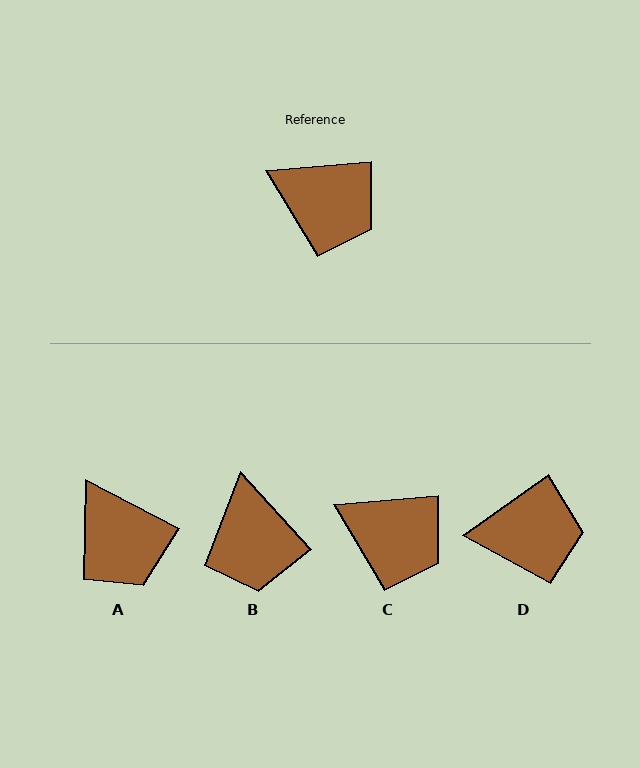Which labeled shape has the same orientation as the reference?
C.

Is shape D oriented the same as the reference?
No, it is off by about 31 degrees.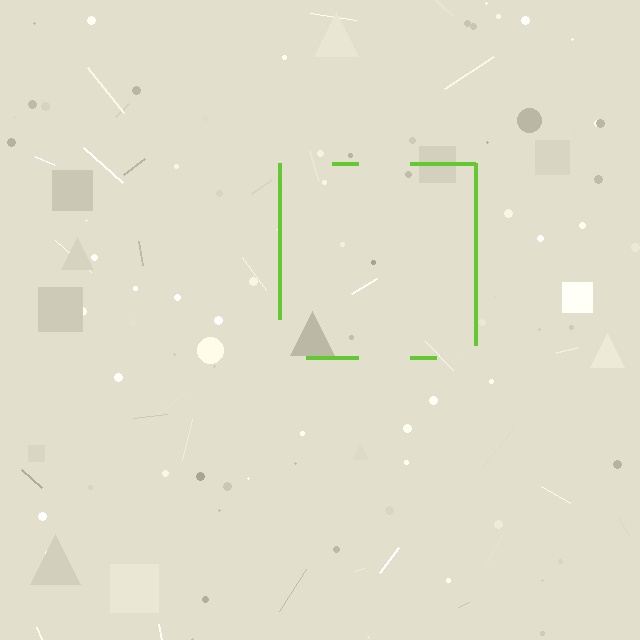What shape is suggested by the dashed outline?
The dashed outline suggests a square.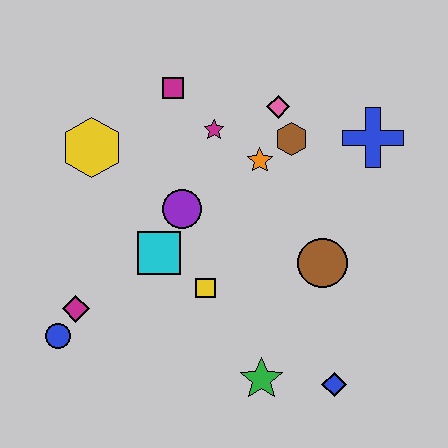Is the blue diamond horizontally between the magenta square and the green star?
No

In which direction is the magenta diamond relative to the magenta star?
The magenta diamond is below the magenta star.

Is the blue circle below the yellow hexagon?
Yes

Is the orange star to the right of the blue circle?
Yes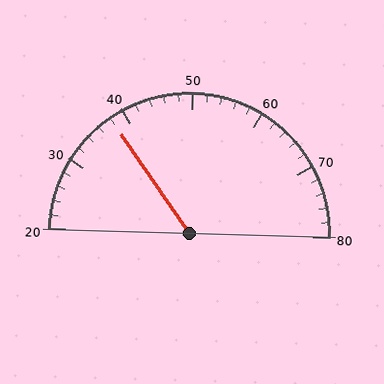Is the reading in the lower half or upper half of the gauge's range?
The reading is in the lower half of the range (20 to 80).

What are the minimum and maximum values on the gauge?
The gauge ranges from 20 to 80.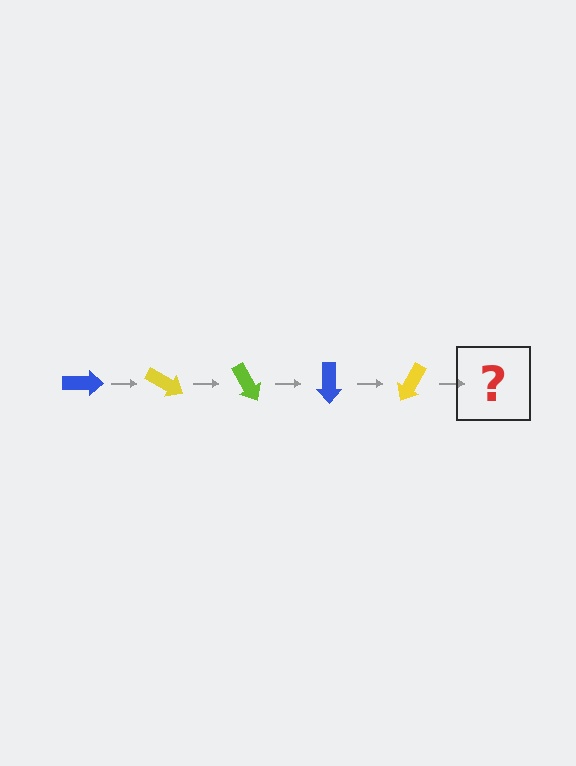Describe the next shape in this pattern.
It should be a lime arrow, rotated 150 degrees from the start.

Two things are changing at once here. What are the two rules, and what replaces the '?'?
The two rules are that it rotates 30 degrees each step and the color cycles through blue, yellow, and lime. The '?' should be a lime arrow, rotated 150 degrees from the start.